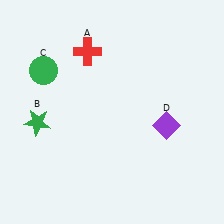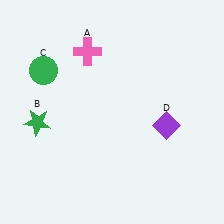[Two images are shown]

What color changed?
The cross (A) changed from red in Image 1 to pink in Image 2.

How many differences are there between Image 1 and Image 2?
There is 1 difference between the two images.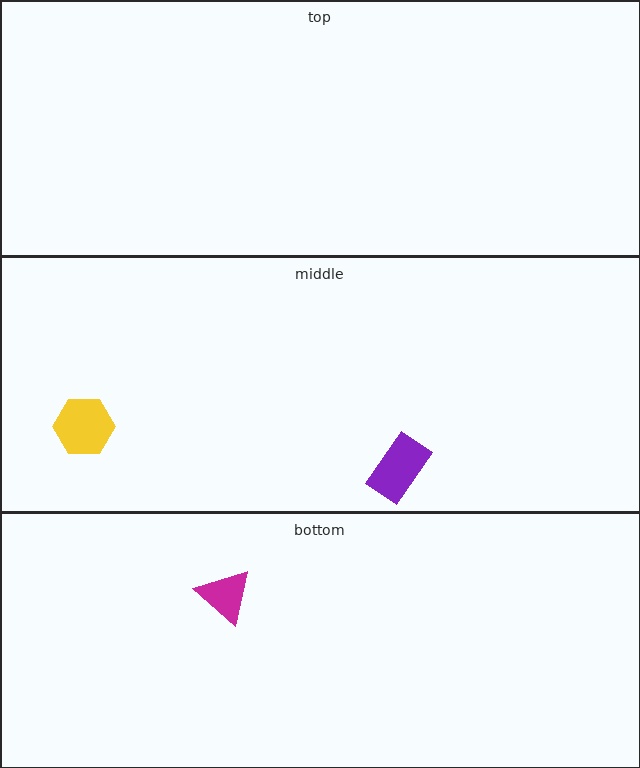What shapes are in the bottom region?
The magenta triangle.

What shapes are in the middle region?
The purple rectangle, the yellow hexagon.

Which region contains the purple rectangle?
The middle region.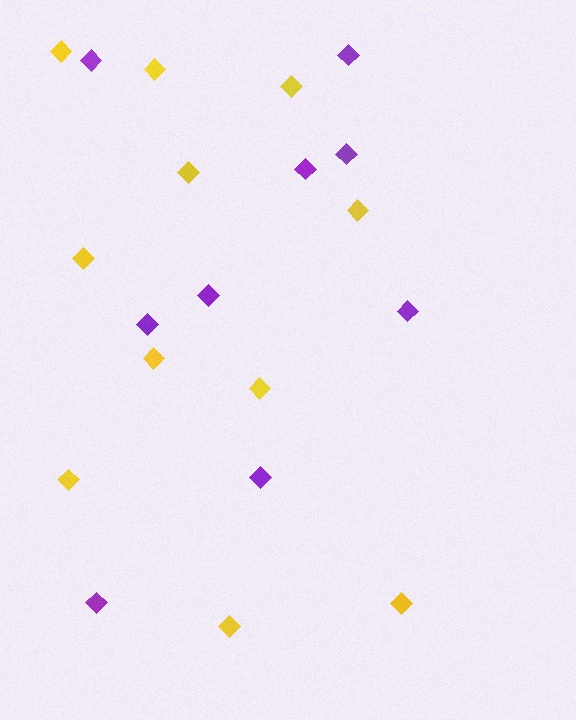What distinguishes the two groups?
There are 2 groups: one group of yellow diamonds (11) and one group of purple diamonds (9).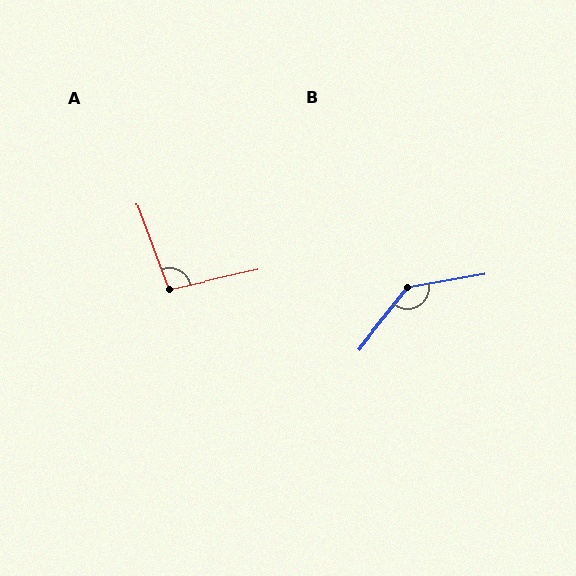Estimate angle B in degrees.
Approximately 138 degrees.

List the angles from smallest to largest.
A (97°), B (138°).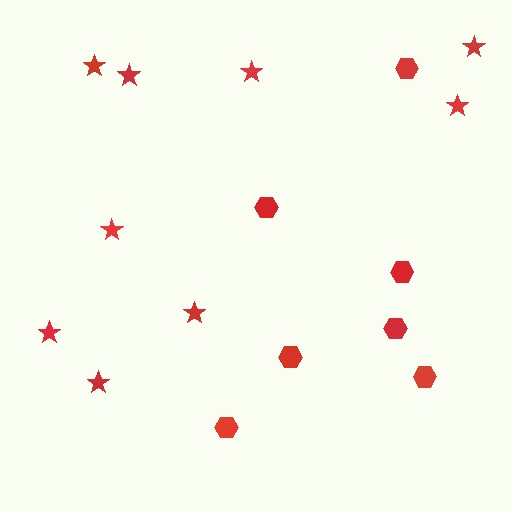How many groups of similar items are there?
There are 2 groups: one group of hexagons (7) and one group of stars (9).